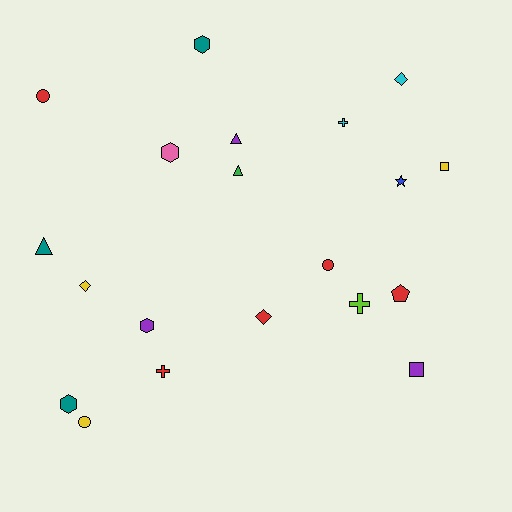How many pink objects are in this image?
There is 1 pink object.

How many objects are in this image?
There are 20 objects.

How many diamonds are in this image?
There are 3 diamonds.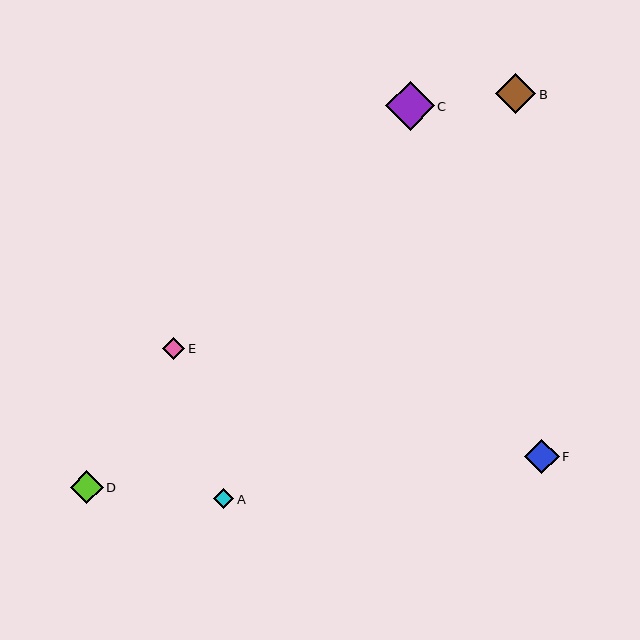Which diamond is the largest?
Diamond C is the largest with a size of approximately 48 pixels.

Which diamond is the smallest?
Diamond A is the smallest with a size of approximately 20 pixels.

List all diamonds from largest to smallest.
From largest to smallest: C, B, F, D, E, A.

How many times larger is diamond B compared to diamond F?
Diamond B is approximately 1.2 times the size of diamond F.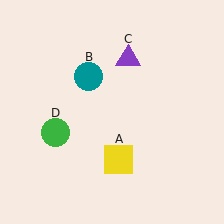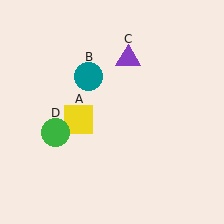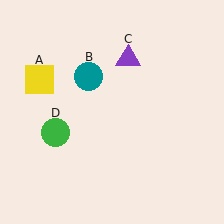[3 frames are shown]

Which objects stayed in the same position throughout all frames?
Teal circle (object B) and purple triangle (object C) and green circle (object D) remained stationary.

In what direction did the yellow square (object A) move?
The yellow square (object A) moved up and to the left.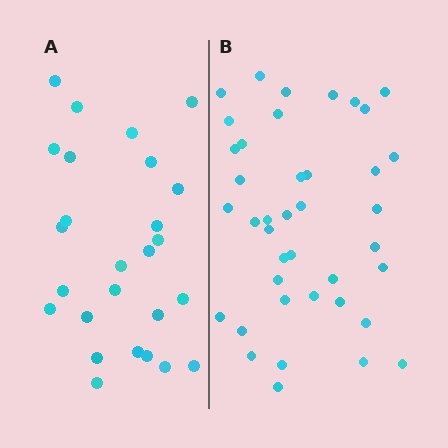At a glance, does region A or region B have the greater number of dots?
Region B (the right region) has more dots.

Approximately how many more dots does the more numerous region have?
Region B has approximately 15 more dots than region A.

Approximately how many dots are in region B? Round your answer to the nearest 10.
About 40 dots.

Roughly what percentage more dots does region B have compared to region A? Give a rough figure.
About 55% more.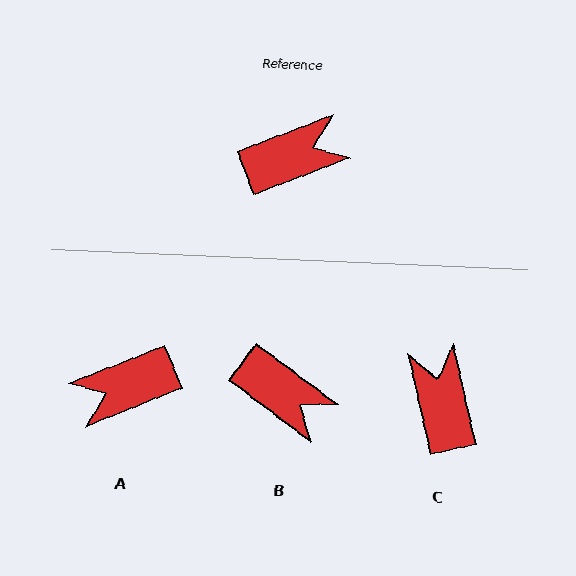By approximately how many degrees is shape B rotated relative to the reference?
Approximately 58 degrees clockwise.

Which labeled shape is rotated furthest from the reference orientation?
A, about 179 degrees away.